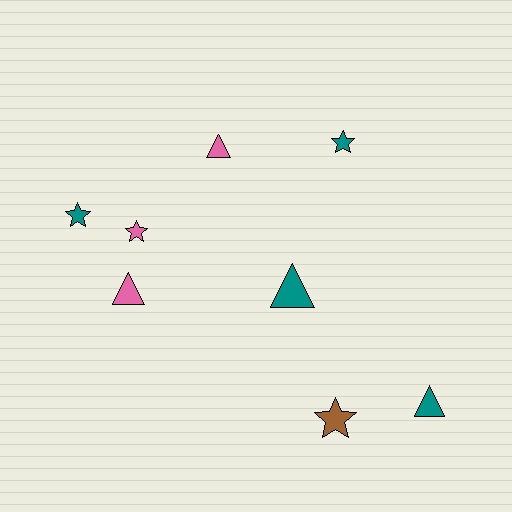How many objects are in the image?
There are 8 objects.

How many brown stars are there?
There is 1 brown star.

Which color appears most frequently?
Teal, with 4 objects.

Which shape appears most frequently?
Star, with 4 objects.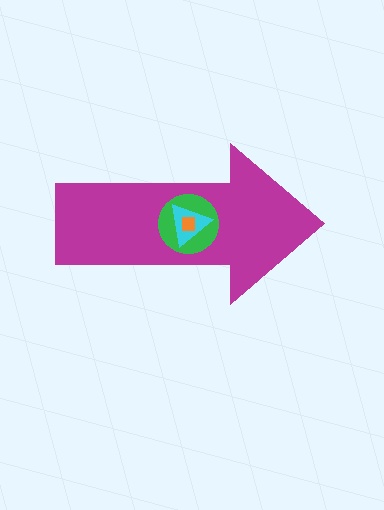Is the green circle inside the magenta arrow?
Yes.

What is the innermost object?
The orange square.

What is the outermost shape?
The magenta arrow.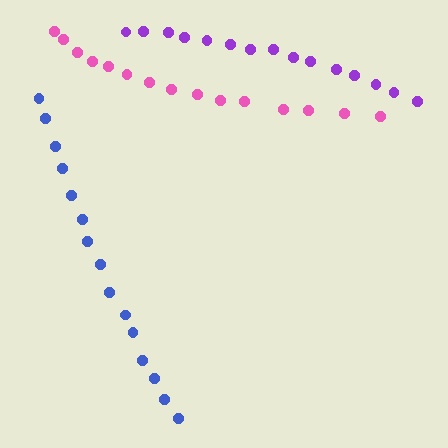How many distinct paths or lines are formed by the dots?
There are 3 distinct paths.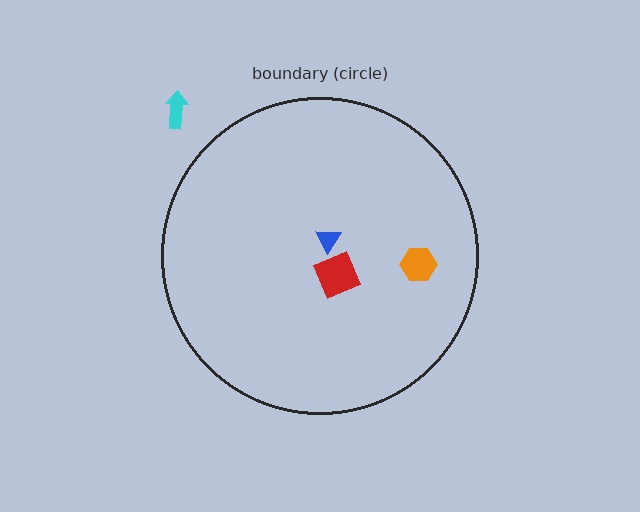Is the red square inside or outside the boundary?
Inside.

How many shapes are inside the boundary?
3 inside, 1 outside.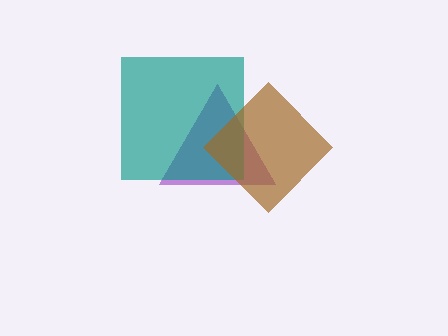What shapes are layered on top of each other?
The layered shapes are: a purple triangle, a teal square, a brown diamond.